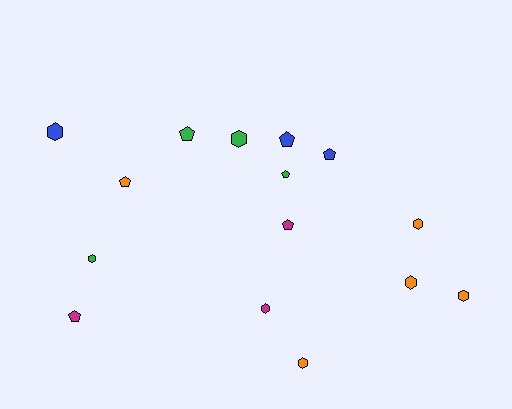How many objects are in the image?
There are 15 objects.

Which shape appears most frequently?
Hexagon, with 8 objects.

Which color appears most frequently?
Orange, with 5 objects.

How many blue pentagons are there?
There are 2 blue pentagons.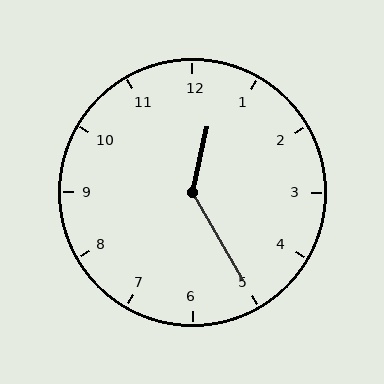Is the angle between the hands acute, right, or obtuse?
It is obtuse.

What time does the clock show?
12:25.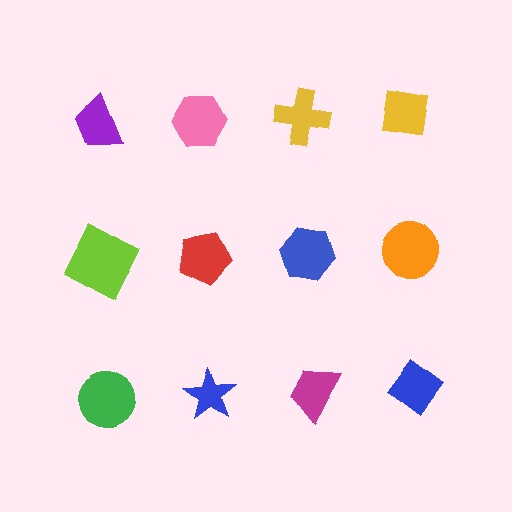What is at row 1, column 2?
A pink hexagon.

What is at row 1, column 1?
A purple trapezoid.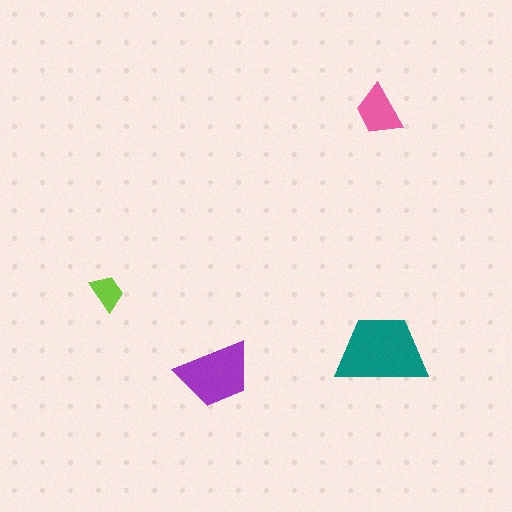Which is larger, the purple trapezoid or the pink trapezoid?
The purple one.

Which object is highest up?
The pink trapezoid is topmost.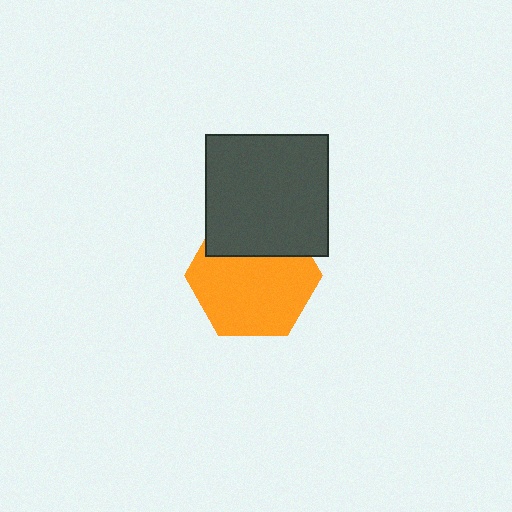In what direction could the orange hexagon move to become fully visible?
The orange hexagon could move down. That would shift it out from behind the dark gray square entirely.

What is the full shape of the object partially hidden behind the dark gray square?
The partially hidden object is an orange hexagon.